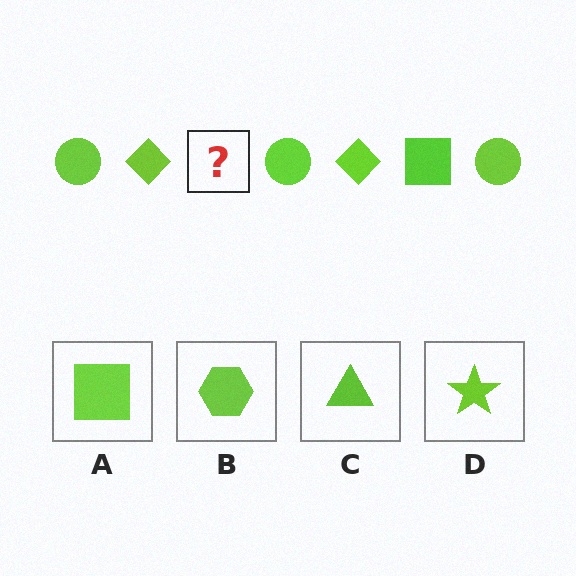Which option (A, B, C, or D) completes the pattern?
A.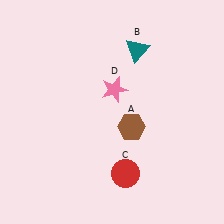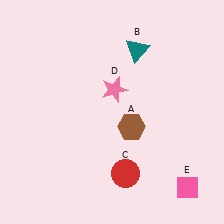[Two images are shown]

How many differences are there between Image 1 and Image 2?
There is 1 difference between the two images.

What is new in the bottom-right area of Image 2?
A pink diamond (E) was added in the bottom-right area of Image 2.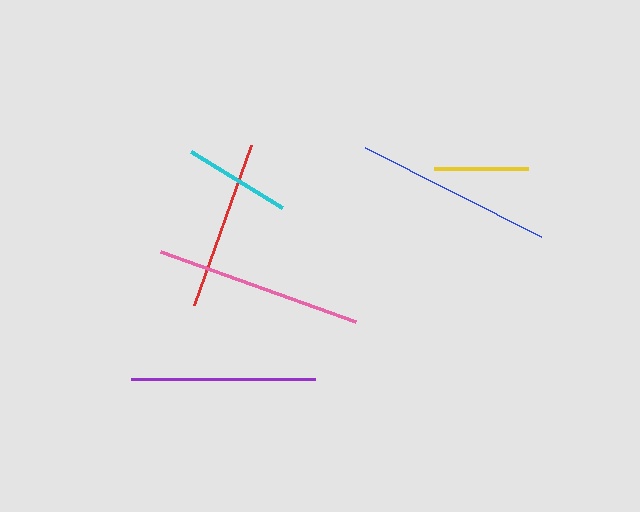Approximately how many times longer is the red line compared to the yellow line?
The red line is approximately 1.8 times the length of the yellow line.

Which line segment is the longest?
The pink line is the longest at approximately 206 pixels.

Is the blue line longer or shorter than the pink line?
The pink line is longer than the blue line.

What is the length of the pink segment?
The pink segment is approximately 206 pixels long.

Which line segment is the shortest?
The yellow line is the shortest at approximately 93 pixels.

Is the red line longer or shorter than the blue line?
The blue line is longer than the red line.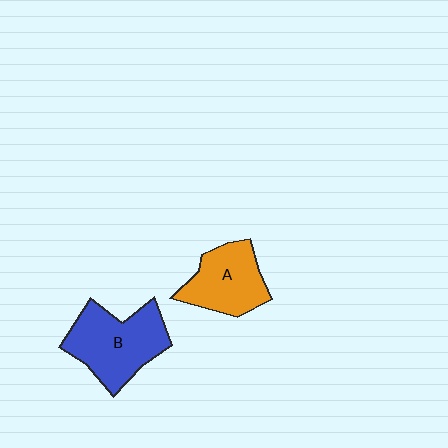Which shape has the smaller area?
Shape A (orange).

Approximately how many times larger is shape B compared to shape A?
Approximately 1.3 times.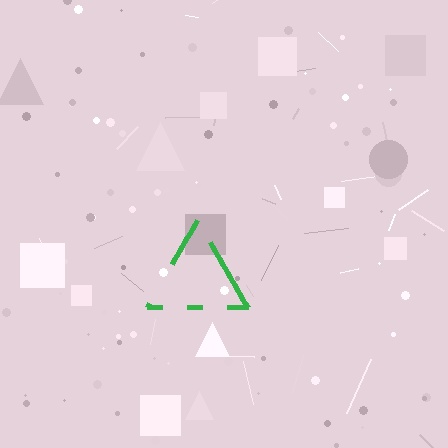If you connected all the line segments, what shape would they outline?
They would outline a triangle.